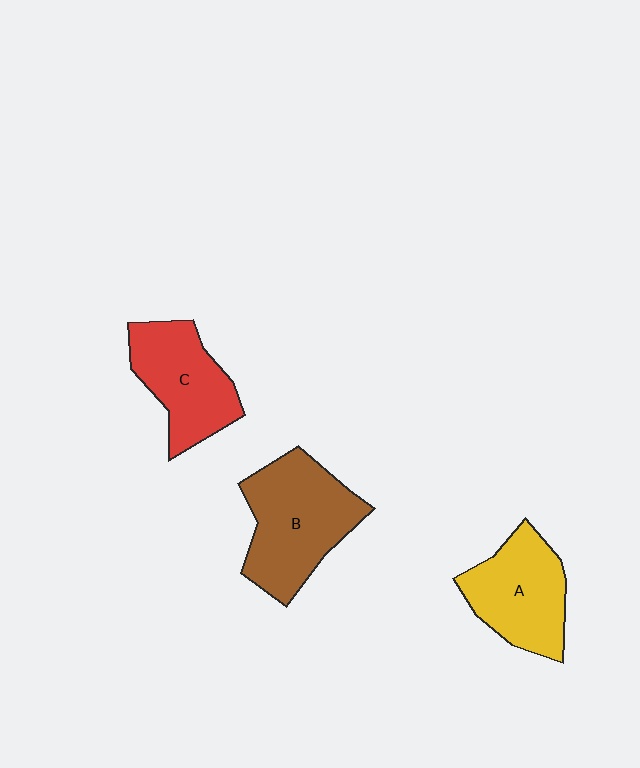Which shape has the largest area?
Shape B (brown).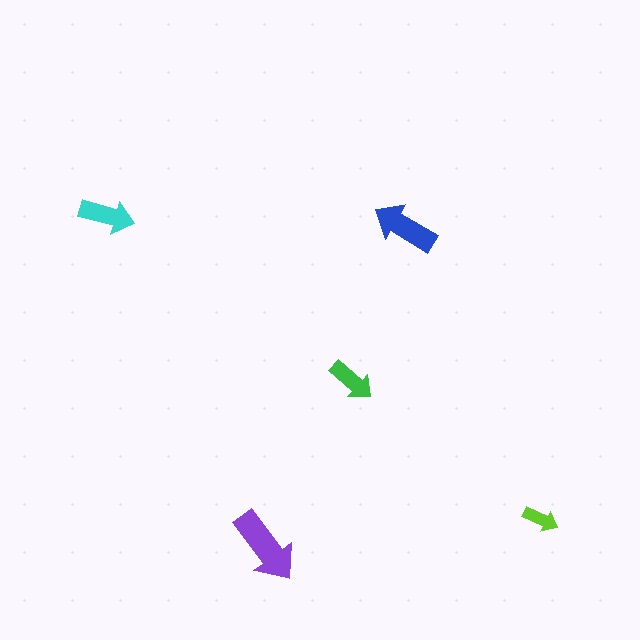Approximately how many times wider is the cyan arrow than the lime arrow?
About 1.5 times wider.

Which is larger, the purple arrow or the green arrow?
The purple one.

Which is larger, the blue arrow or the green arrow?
The blue one.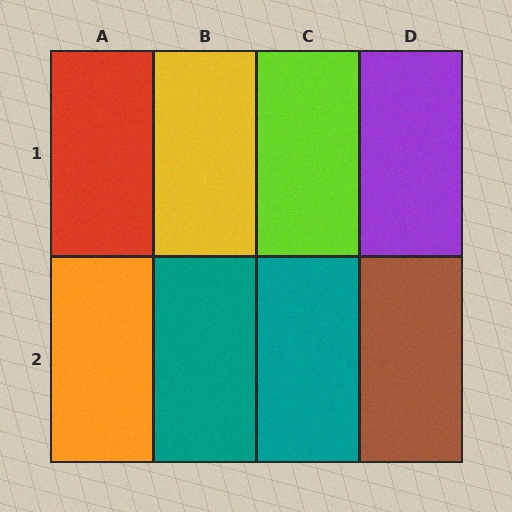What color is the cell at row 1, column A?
Red.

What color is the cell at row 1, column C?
Lime.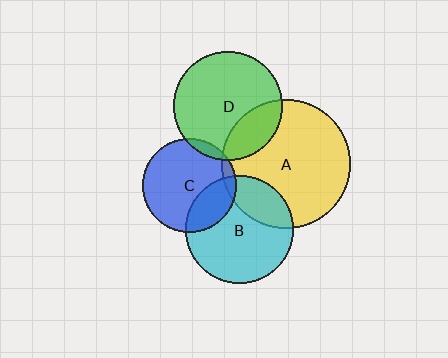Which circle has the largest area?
Circle A (yellow).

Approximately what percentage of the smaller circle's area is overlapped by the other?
Approximately 25%.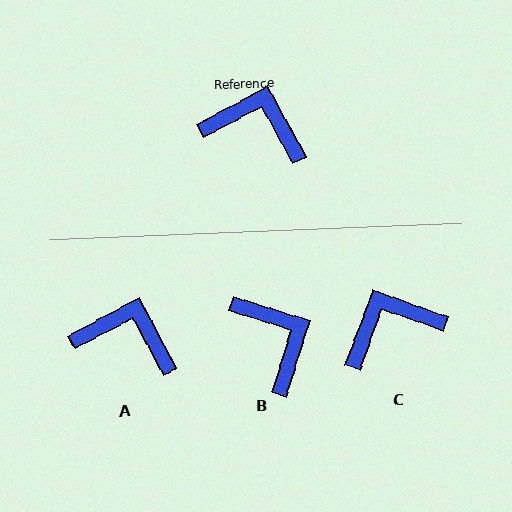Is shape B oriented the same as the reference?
No, it is off by about 46 degrees.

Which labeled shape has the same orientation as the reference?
A.